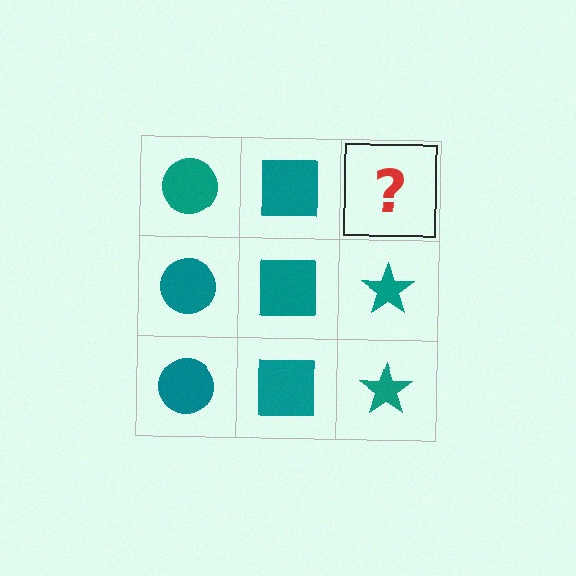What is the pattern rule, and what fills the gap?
The rule is that each column has a consistent shape. The gap should be filled with a teal star.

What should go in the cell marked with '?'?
The missing cell should contain a teal star.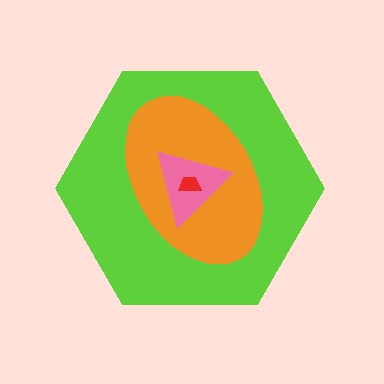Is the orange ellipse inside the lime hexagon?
Yes.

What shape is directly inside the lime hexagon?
The orange ellipse.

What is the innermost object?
The red trapezoid.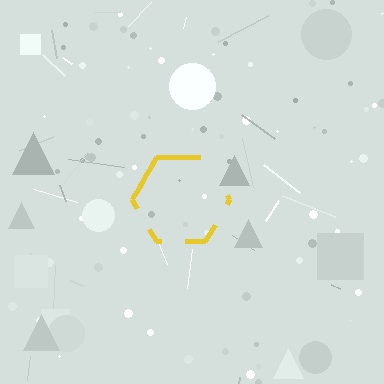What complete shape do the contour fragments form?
The contour fragments form a hexagon.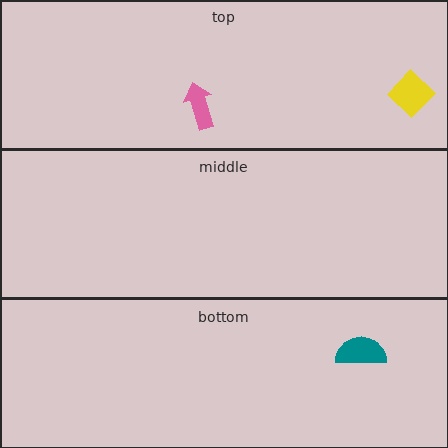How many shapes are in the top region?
2.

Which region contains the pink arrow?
The top region.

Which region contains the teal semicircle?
The bottom region.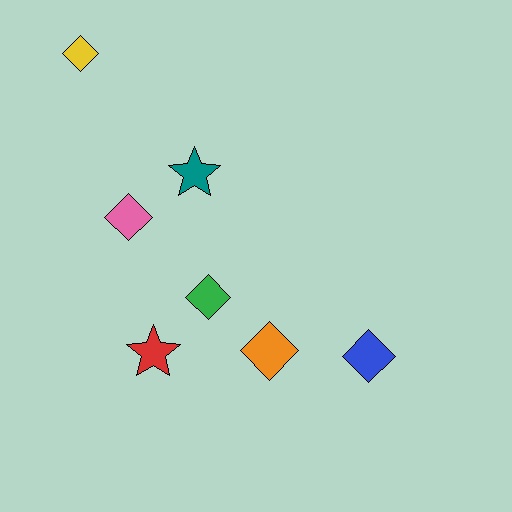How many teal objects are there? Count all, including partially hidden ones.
There is 1 teal object.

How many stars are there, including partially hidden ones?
There are 2 stars.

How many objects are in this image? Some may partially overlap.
There are 7 objects.